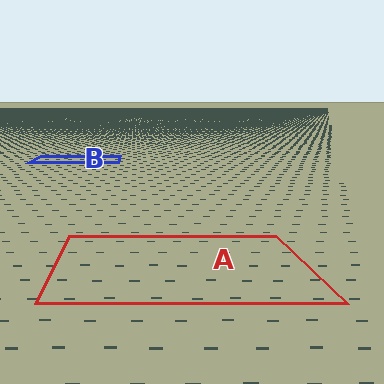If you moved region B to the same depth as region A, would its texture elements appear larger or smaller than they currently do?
They would appear larger. At a closer depth, the same texture elements are projected at a bigger on-screen size.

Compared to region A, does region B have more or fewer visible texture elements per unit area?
Region B has more texture elements per unit area — they are packed more densely because it is farther away.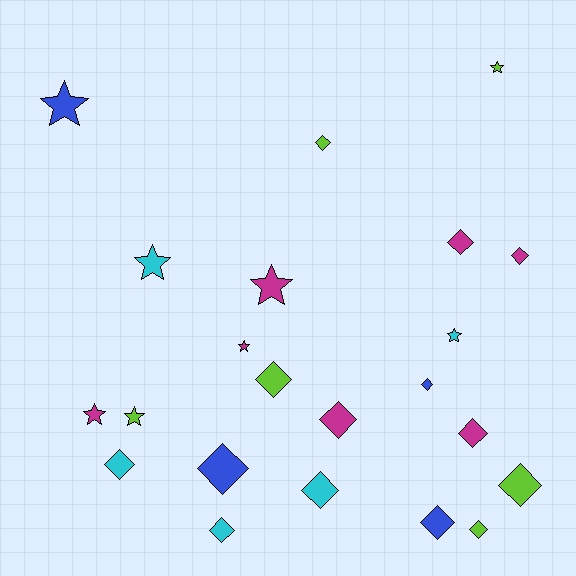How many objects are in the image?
There are 22 objects.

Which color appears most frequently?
Magenta, with 7 objects.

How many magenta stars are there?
There are 3 magenta stars.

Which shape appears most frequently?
Diamond, with 14 objects.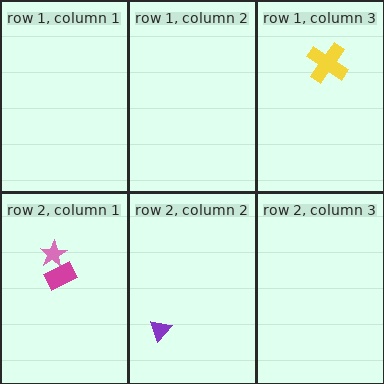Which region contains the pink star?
The row 2, column 1 region.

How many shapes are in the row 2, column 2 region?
1.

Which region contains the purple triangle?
The row 2, column 2 region.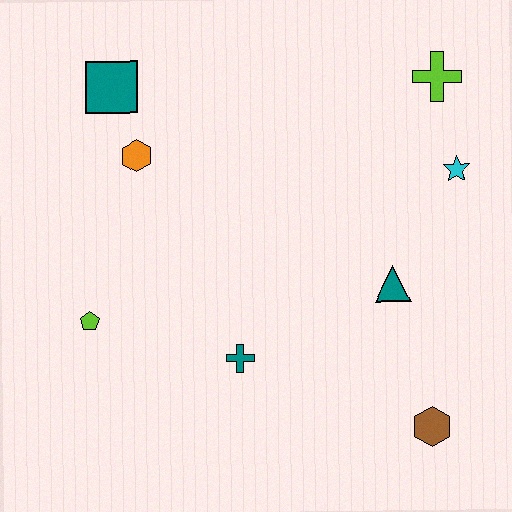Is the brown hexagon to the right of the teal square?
Yes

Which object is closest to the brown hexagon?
The teal triangle is closest to the brown hexagon.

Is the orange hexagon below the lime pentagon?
No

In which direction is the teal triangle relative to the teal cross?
The teal triangle is to the right of the teal cross.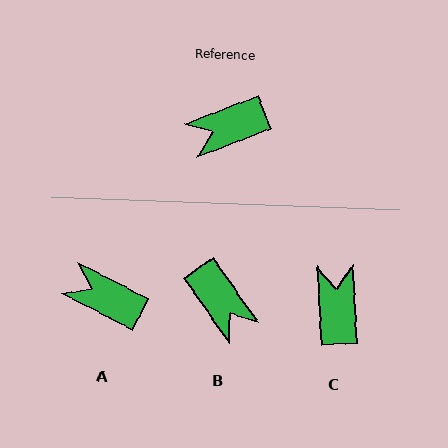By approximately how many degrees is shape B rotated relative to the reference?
Approximately 104 degrees counter-clockwise.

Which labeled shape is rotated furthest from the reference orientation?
C, about 108 degrees away.